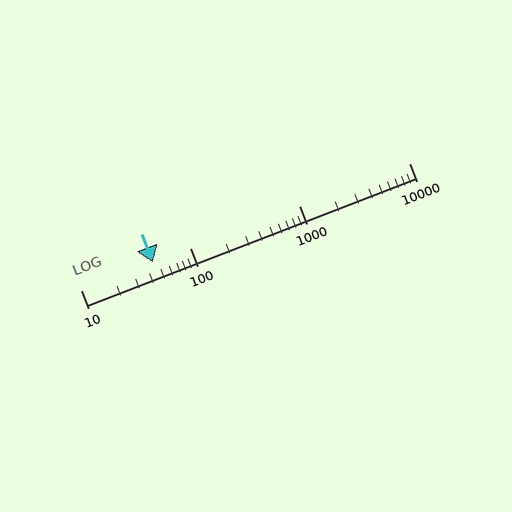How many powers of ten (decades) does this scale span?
The scale spans 3 decades, from 10 to 10000.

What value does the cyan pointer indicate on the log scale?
The pointer indicates approximately 46.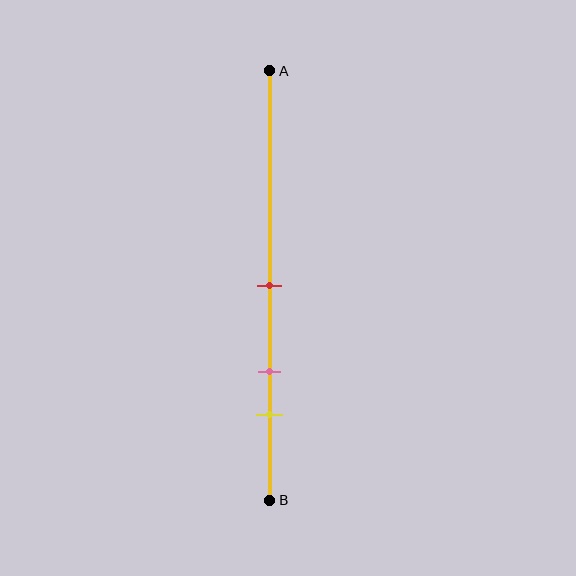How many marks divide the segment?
There are 3 marks dividing the segment.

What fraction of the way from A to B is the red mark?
The red mark is approximately 50% (0.5) of the way from A to B.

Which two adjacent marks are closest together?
The pink and yellow marks are the closest adjacent pair.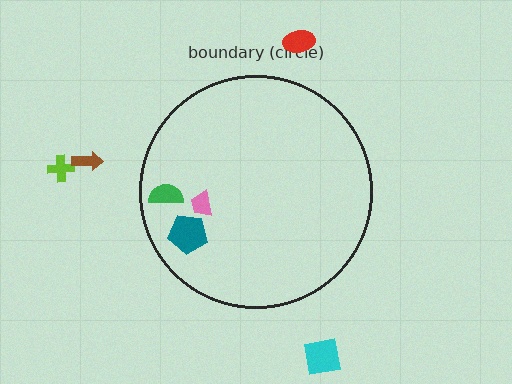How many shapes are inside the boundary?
3 inside, 4 outside.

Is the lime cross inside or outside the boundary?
Outside.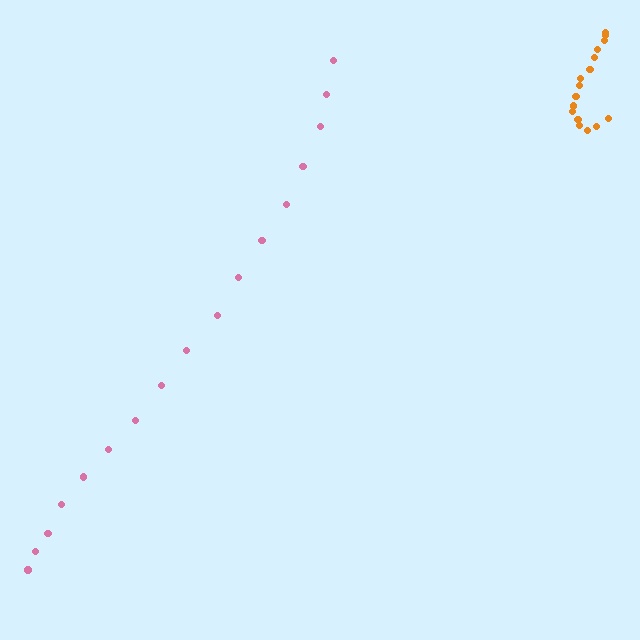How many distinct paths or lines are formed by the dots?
There are 2 distinct paths.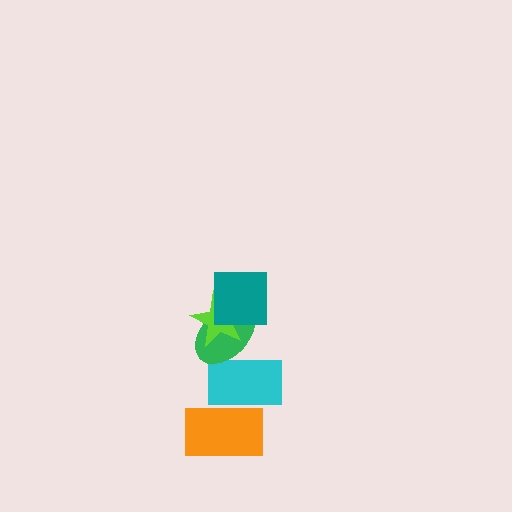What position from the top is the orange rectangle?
The orange rectangle is 5th from the top.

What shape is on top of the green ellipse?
The lime star is on top of the green ellipse.